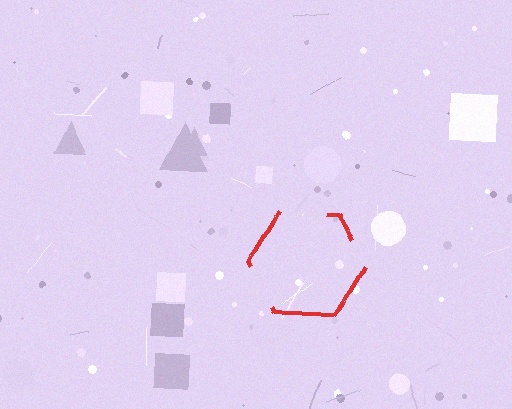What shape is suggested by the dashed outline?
The dashed outline suggests a hexagon.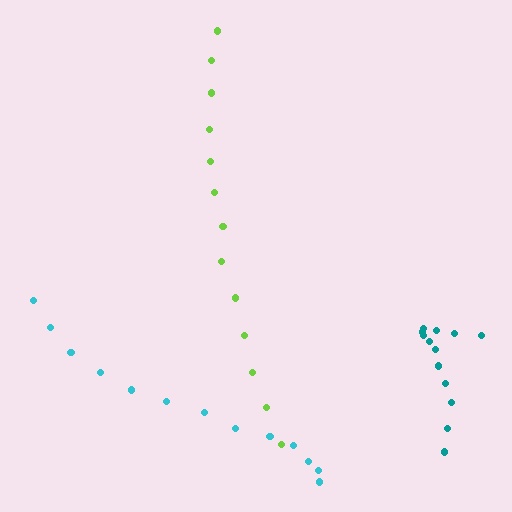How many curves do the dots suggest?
There are 3 distinct paths.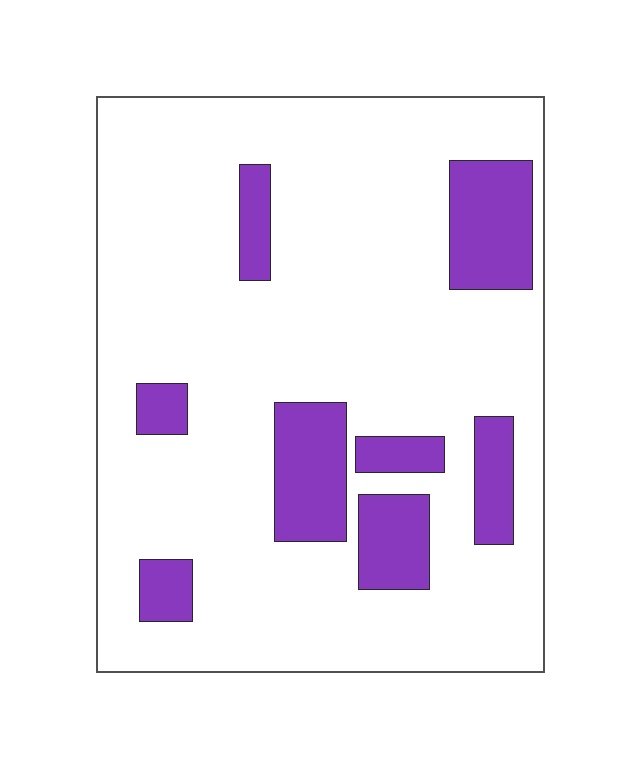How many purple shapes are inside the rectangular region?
8.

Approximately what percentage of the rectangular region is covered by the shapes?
Approximately 20%.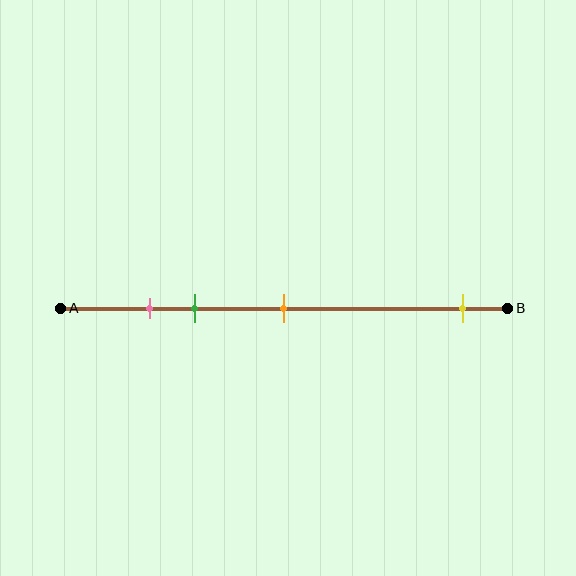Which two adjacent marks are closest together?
The pink and green marks are the closest adjacent pair.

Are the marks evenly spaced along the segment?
No, the marks are not evenly spaced.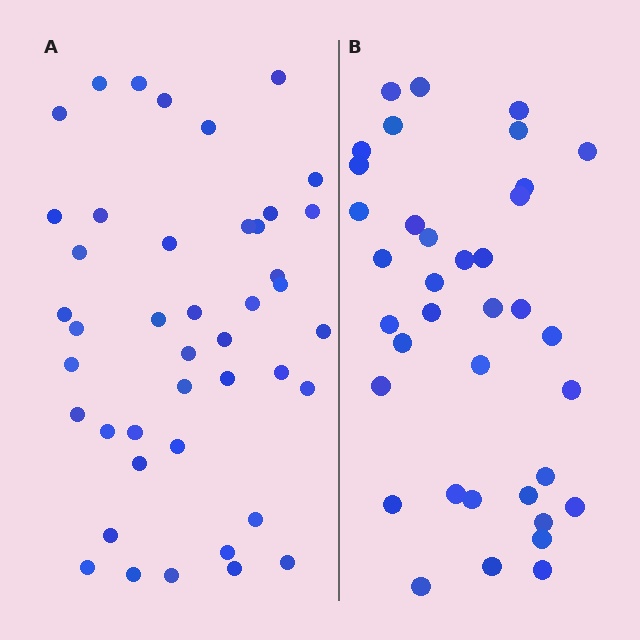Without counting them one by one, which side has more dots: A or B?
Region A (the left region) has more dots.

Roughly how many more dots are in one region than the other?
Region A has about 6 more dots than region B.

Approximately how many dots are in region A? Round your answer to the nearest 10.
About 40 dots. (The exact count is 43, which rounds to 40.)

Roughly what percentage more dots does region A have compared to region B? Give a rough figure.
About 15% more.